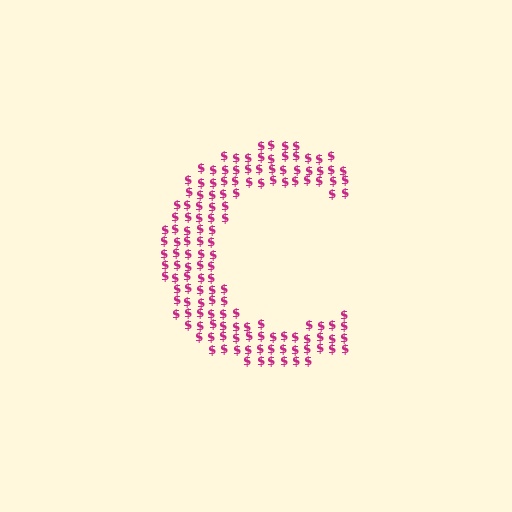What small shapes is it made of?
It is made of small dollar signs.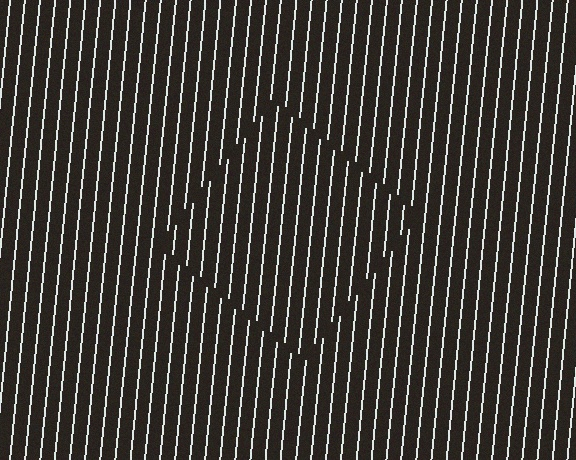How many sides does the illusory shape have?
4 sides — the line-ends trace a square.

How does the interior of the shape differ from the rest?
The interior of the shape contains the same grating, shifted by half a period — the contour is defined by the phase discontinuity where line-ends from the inner and outer gratings abut.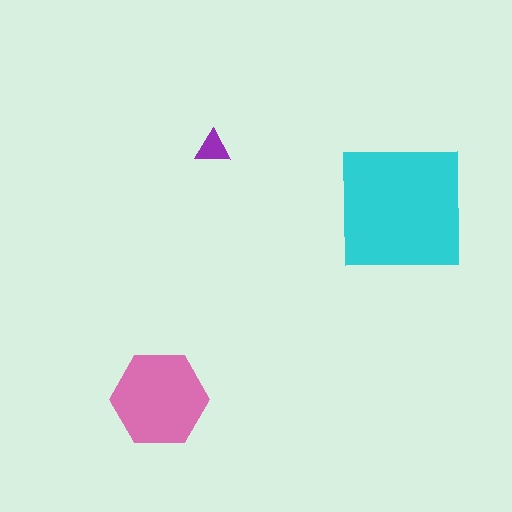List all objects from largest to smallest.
The cyan square, the pink hexagon, the purple triangle.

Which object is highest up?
The purple triangle is topmost.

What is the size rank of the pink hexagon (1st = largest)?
2nd.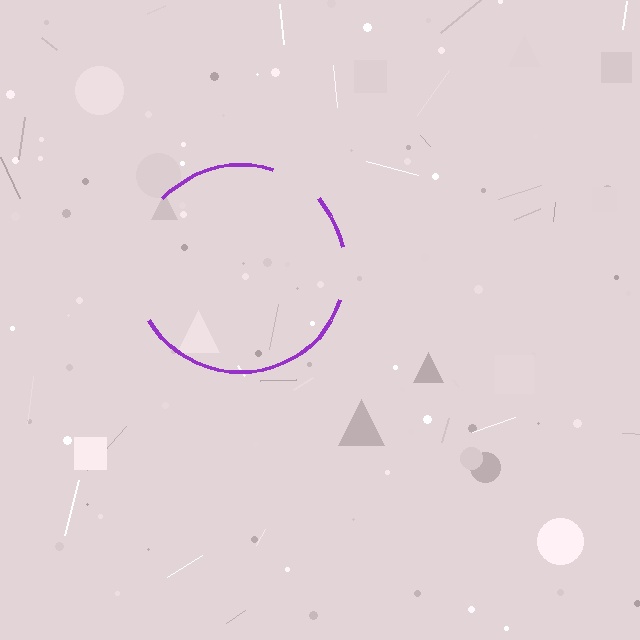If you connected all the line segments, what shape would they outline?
They would outline a circle.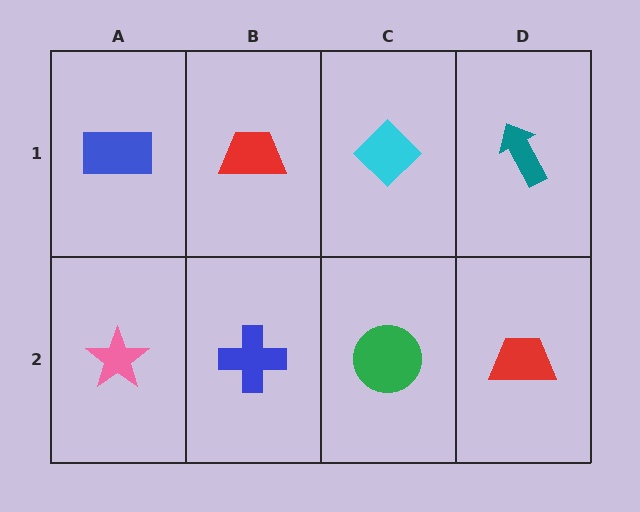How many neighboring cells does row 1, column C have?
3.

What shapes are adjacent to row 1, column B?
A blue cross (row 2, column B), a blue rectangle (row 1, column A), a cyan diamond (row 1, column C).